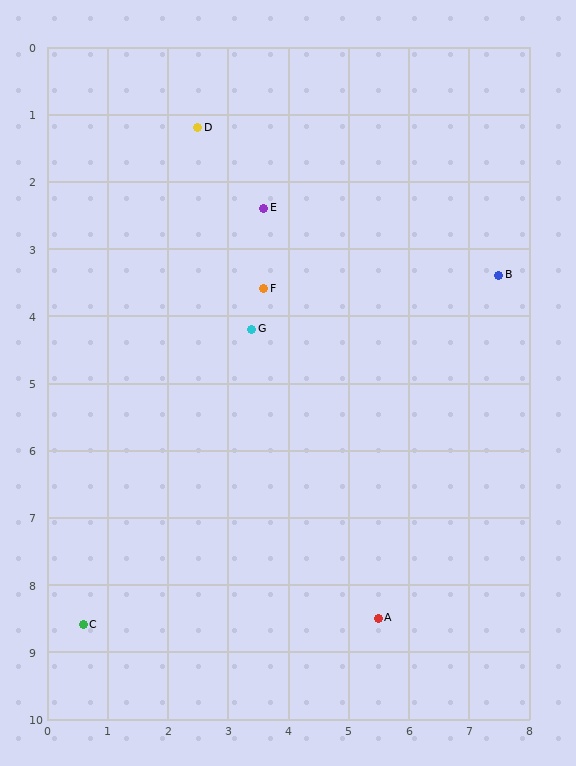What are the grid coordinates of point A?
Point A is at approximately (5.5, 8.5).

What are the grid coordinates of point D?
Point D is at approximately (2.5, 1.2).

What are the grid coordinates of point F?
Point F is at approximately (3.6, 3.6).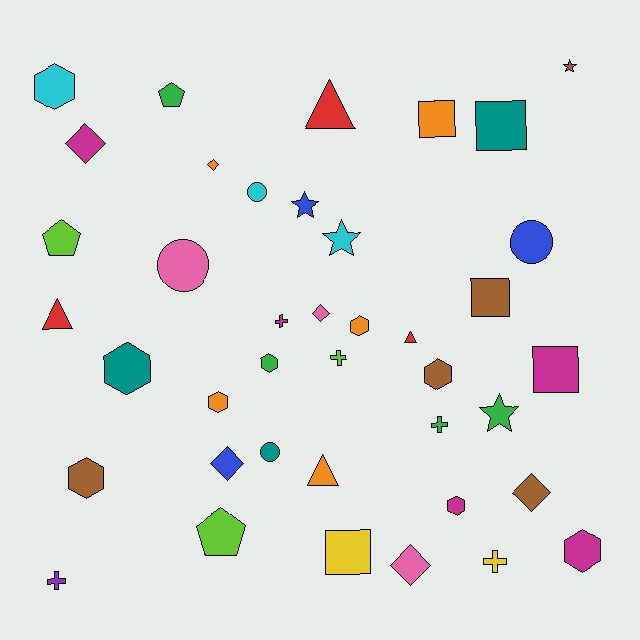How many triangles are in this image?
There are 4 triangles.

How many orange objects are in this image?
There are 5 orange objects.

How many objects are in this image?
There are 40 objects.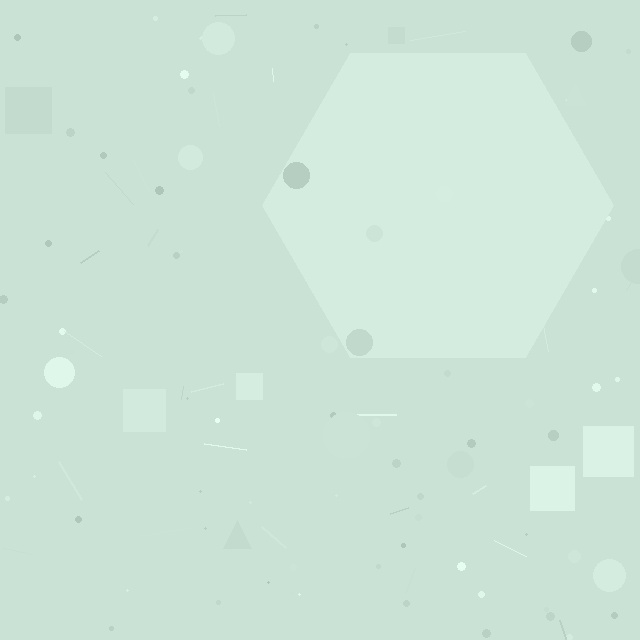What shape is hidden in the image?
A hexagon is hidden in the image.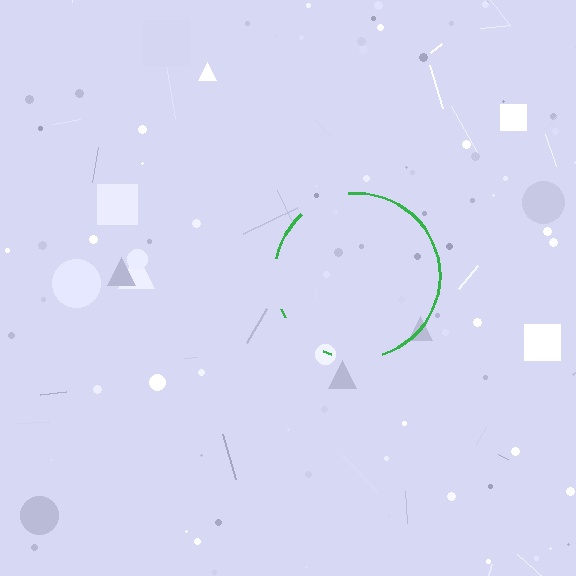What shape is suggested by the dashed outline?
The dashed outline suggests a circle.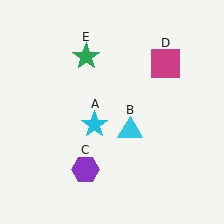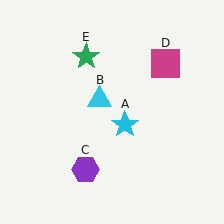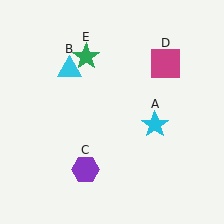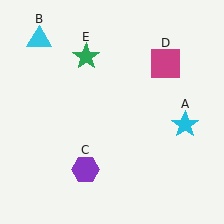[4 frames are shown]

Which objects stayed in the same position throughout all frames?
Purple hexagon (object C) and magenta square (object D) and green star (object E) remained stationary.